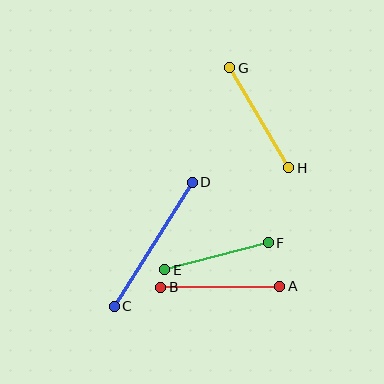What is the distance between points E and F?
The distance is approximately 107 pixels.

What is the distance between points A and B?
The distance is approximately 119 pixels.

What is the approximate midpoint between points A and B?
The midpoint is at approximately (220, 287) pixels.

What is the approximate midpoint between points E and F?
The midpoint is at approximately (216, 256) pixels.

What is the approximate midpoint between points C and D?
The midpoint is at approximately (153, 244) pixels.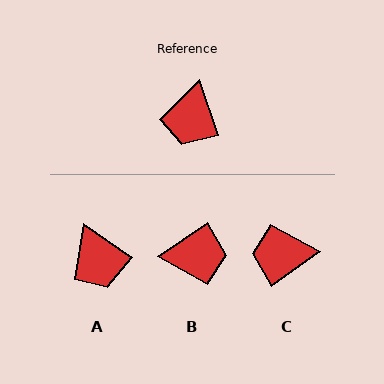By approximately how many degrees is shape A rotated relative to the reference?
Approximately 36 degrees counter-clockwise.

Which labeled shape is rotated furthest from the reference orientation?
B, about 106 degrees away.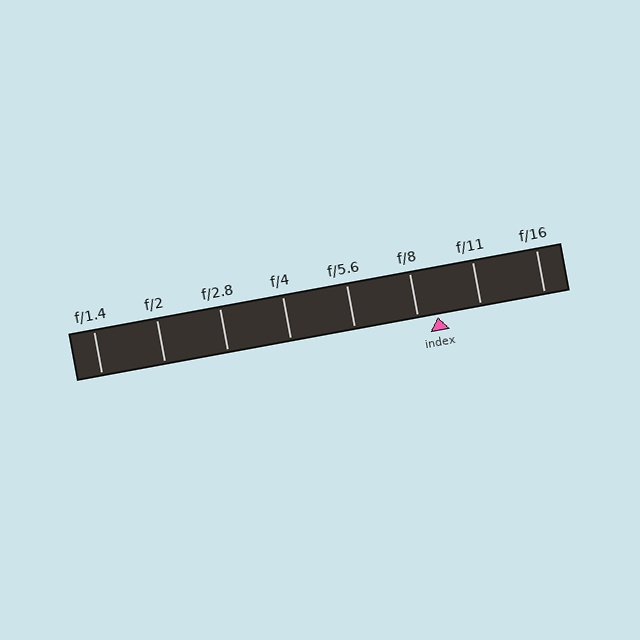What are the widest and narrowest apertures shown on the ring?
The widest aperture shown is f/1.4 and the narrowest is f/16.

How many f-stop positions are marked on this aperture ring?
There are 8 f-stop positions marked.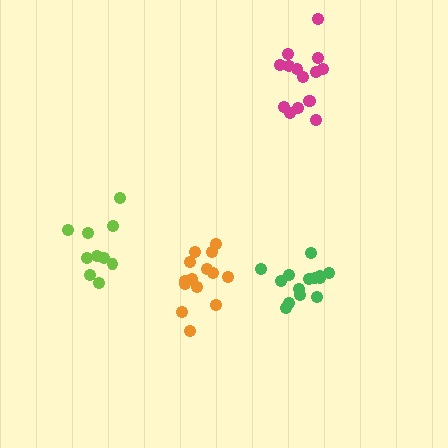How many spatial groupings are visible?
There are 4 spatial groupings.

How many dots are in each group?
Group 1: 14 dots, Group 2: 14 dots, Group 3: 15 dots, Group 4: 10 dots (53 total).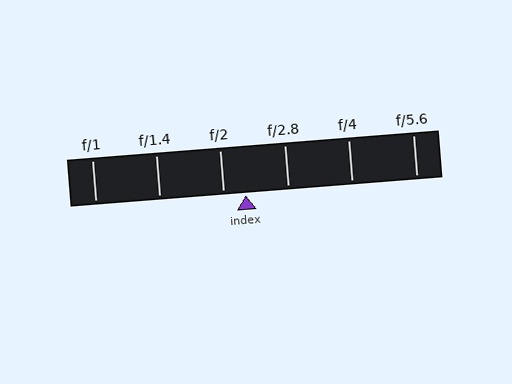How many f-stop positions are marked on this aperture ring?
There are 6 f-stop positions marked.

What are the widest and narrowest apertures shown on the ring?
The widest aperture shown is f/1 and the narrowest is f/5.6.